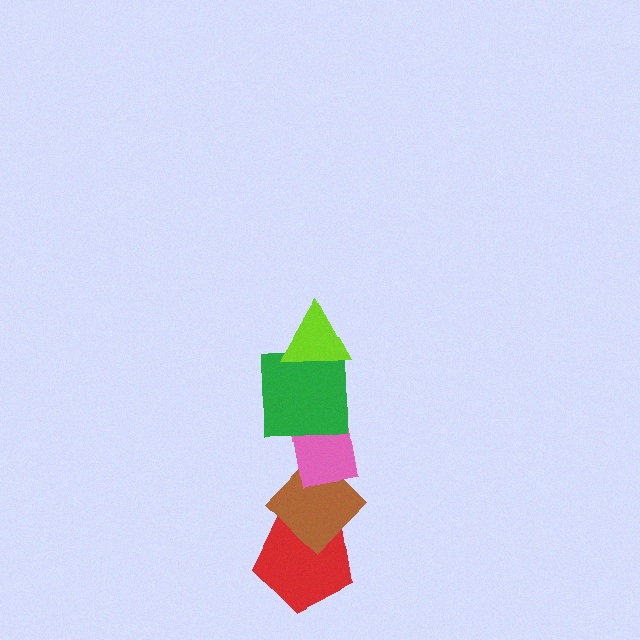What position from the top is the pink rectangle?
The pink rectangle is 3rd from the top.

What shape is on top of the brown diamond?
The pink rectangle is on top of the brown diamond.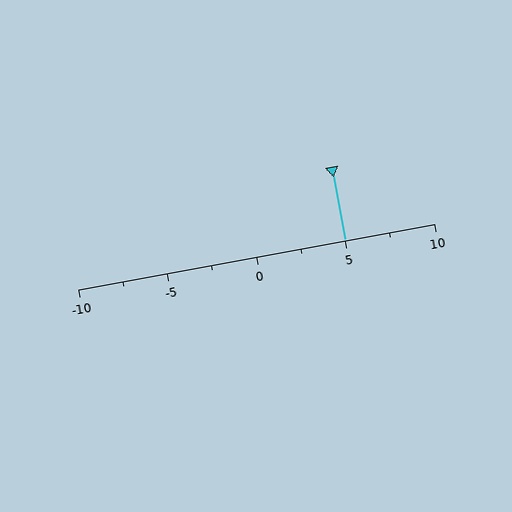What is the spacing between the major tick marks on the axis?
The major ticks are spaced 5 apart.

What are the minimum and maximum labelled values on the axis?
The axis runs from -10 to 10.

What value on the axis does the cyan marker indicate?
The marker indicates approximately 5.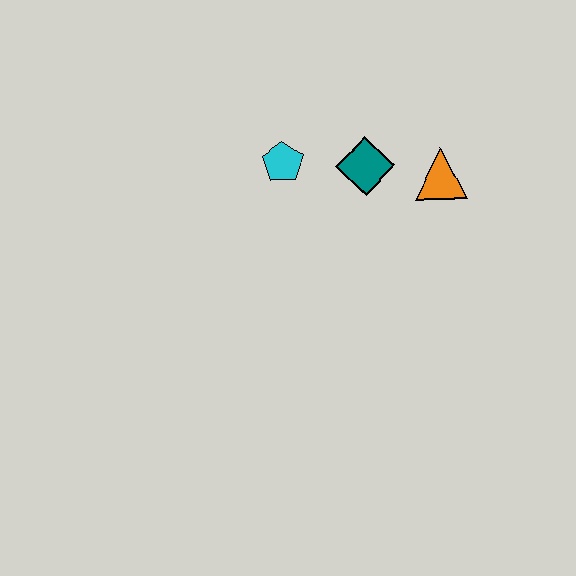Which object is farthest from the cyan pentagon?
The orange triangle is farthest from the cyan pentagon.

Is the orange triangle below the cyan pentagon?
Yes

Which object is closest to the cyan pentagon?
The teal diamond is closest to the cyan pentagon.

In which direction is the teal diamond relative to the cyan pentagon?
The teal diamond is to the right of the cyan pentagon.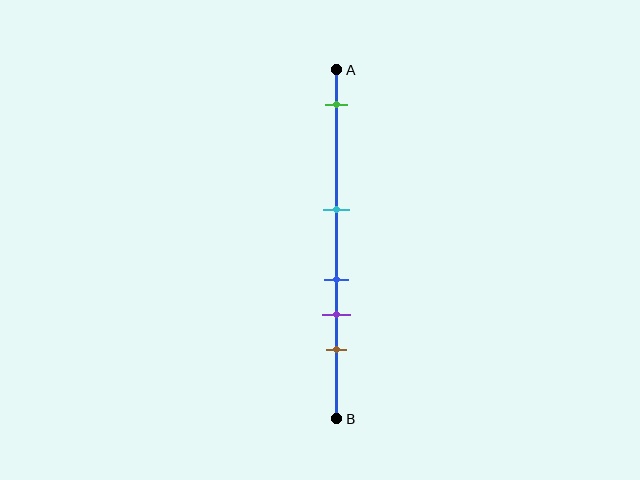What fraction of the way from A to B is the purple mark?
The purple mark is approximately 70% (0.7) of the way from A to B.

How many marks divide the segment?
There are 5 marks dividing the segment.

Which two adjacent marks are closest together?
The blue and purple marks are the closest adjacent pair.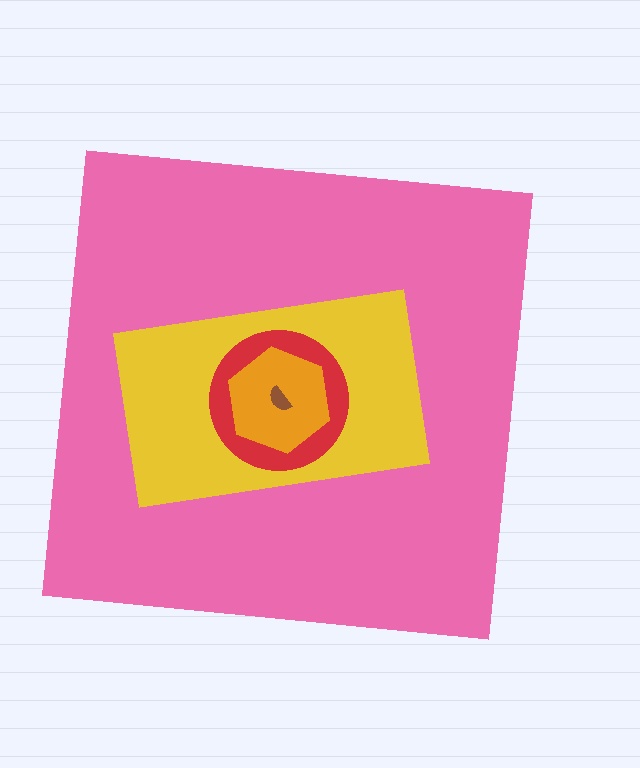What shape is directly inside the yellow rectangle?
The red circle.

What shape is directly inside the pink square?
The yellow rectangle.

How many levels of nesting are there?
5.